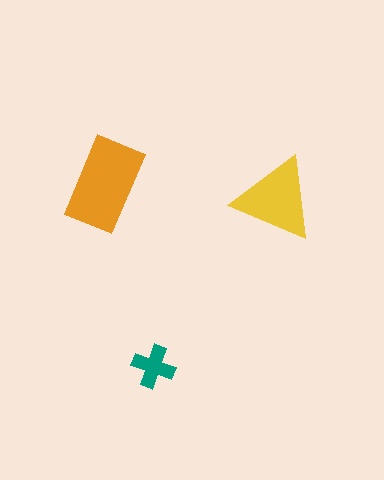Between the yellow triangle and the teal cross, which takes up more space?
The yellow triangle.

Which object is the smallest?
The teal cross.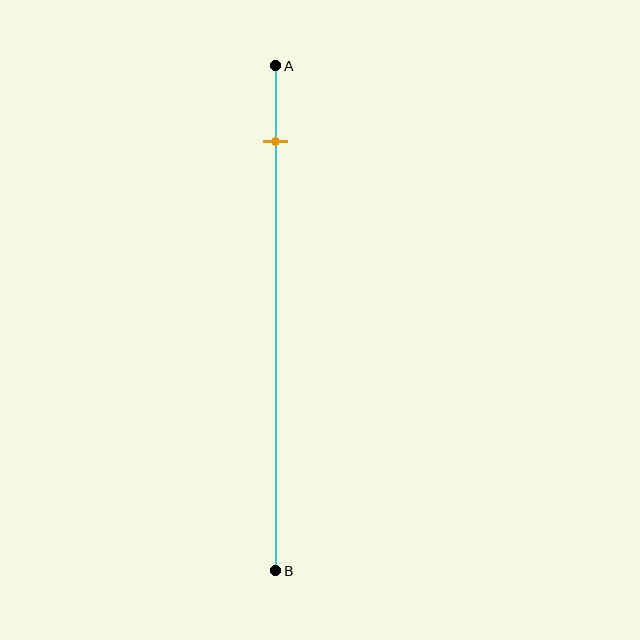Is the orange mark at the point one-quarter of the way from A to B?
No, the mark is at about 15% from A, not at the 25% one-quarter point.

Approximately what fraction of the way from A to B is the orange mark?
The orange mark is approximately 15% of the way from A to B.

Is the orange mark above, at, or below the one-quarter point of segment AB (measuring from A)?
The orange mark is above the one-quarter point of segment AB.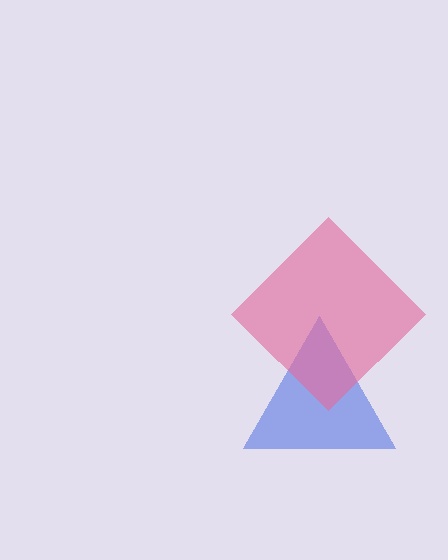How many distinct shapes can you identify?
There are 2 distinct shapes: a blue triangle, a pink diamond.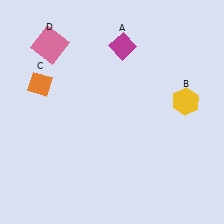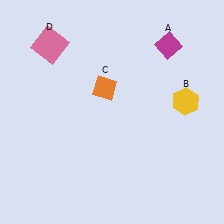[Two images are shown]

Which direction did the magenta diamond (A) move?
The magenta diamond (A) moved right.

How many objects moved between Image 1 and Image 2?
2 objects moved between the two images.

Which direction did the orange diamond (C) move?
The orange diamond (C) moved right.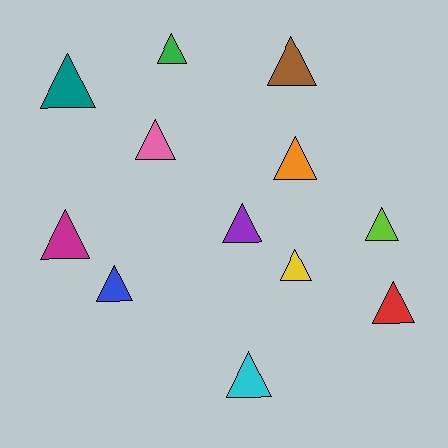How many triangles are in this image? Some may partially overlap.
There are 12 triangles.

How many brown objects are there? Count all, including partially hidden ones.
There is 1 brown object.